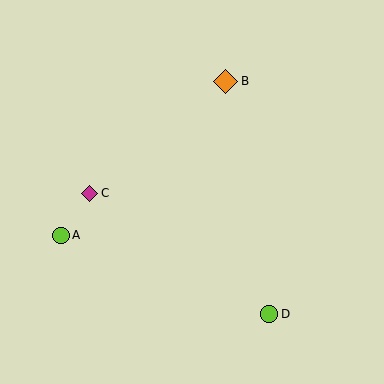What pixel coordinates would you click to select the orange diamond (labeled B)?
Click at (226, 81) to select the orange diamond B.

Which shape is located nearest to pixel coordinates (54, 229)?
The lime circle (labeled A) at (61, 235) is nearest to that location.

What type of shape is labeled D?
Shape D is a lime circle.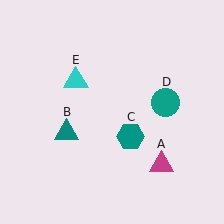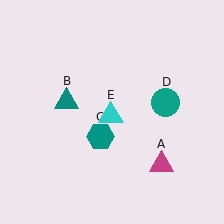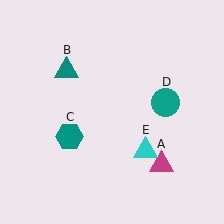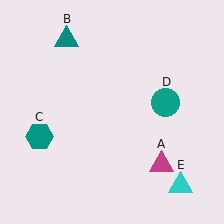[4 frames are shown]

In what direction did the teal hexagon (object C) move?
The teal hexagon (object C) moved left.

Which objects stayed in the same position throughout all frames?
Magenta triangle (object A) and teal circle (object D) remained stationary.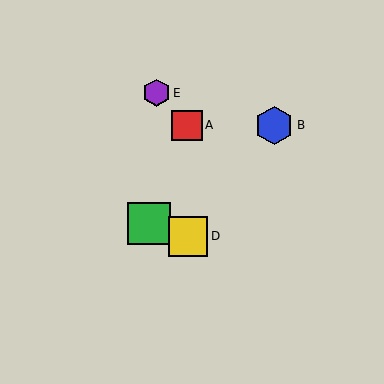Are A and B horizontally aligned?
Yes, both are at y≈125.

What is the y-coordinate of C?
Object C is at y≈224.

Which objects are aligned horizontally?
Objects A, B are aligned horizontally.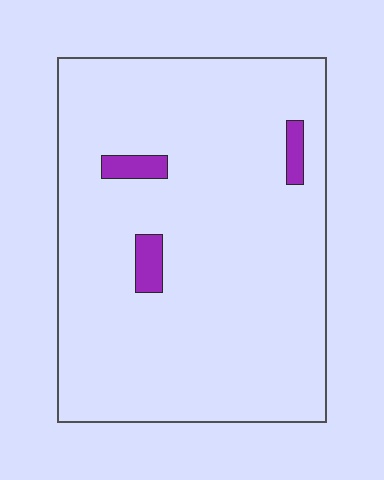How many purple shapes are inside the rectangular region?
3.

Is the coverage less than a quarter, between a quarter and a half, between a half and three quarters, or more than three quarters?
Less than a quarter.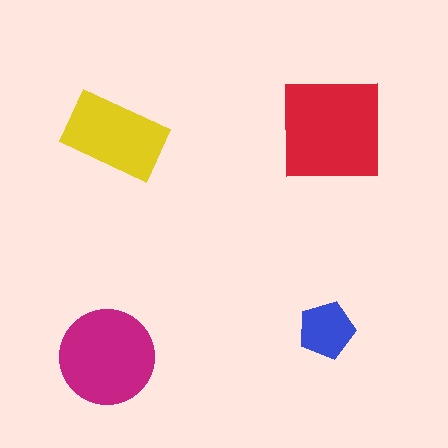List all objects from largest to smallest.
The red square, the magenta circle, the yellow rectangle, the blue pentagon.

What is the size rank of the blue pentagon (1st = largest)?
4th.